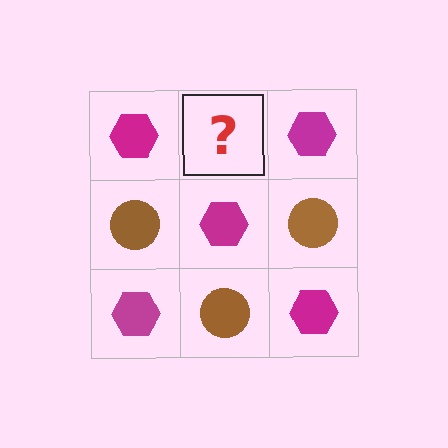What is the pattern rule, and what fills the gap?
The rule is that it alternates magenta hexagon and brown circle in a checkerboard pattern. The gap should be filled with a brown circle.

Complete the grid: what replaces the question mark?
The question mark should be replaced with a brown circle.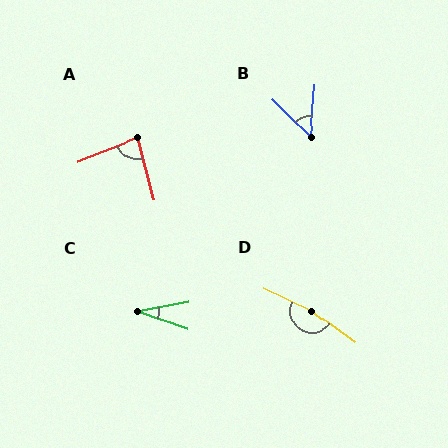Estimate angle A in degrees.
Approximately 83 degrees.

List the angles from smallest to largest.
C (31°), B (50°), A (83°), D (169°).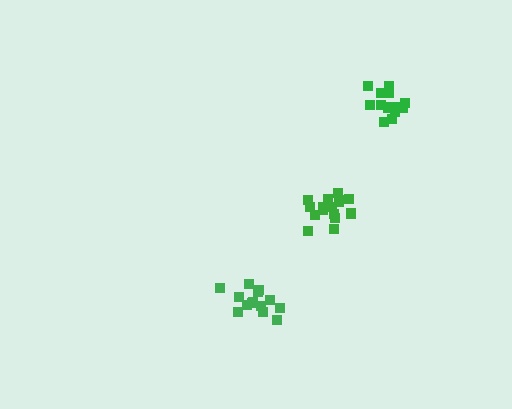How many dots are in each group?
Group 1: 15 dots, Group 2: 14 dots, Group 3: 16 dots (45 total).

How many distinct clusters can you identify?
There are 3 distinct clusters.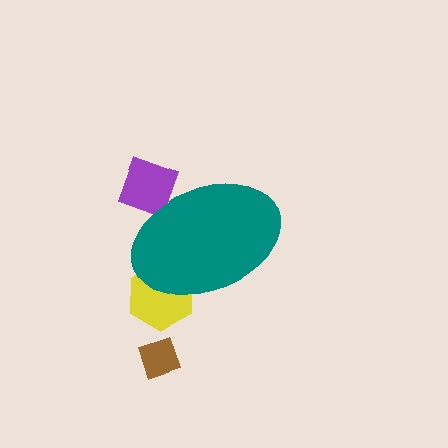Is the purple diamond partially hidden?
Yes, the purple diamond is partially hidden behind the teal ellipse.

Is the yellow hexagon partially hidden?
Yes, the yellow hexagon is partially hidden behind the teal ellipse.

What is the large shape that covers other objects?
A teal ellipse.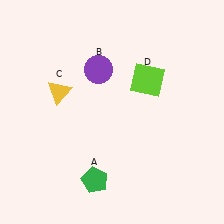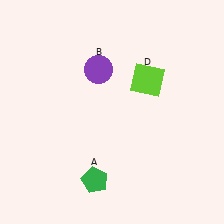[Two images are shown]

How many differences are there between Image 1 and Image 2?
There is 1 difference between the two images.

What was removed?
The yellow triangle (C) was removed in Image 2.